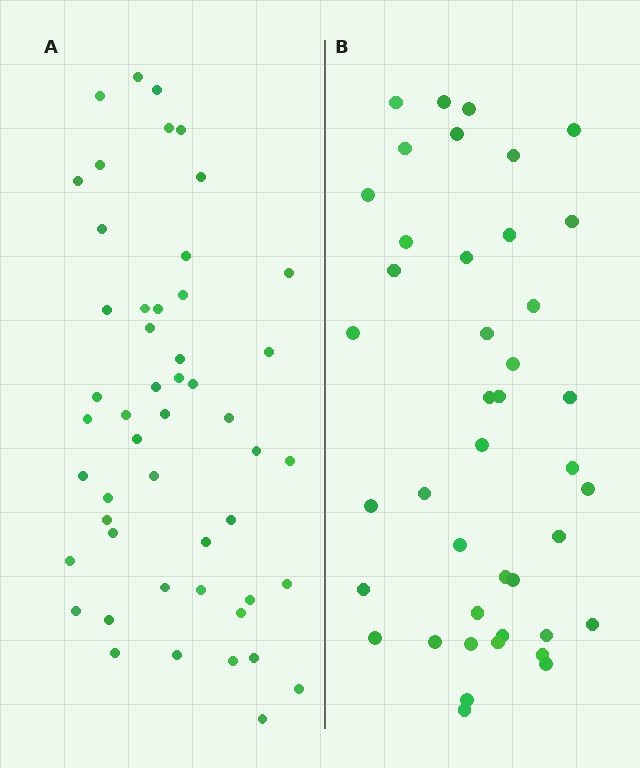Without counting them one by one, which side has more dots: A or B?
Region A (the left region) has more dots.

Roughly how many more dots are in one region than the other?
Region A has roughly 8 or so more dots than region B.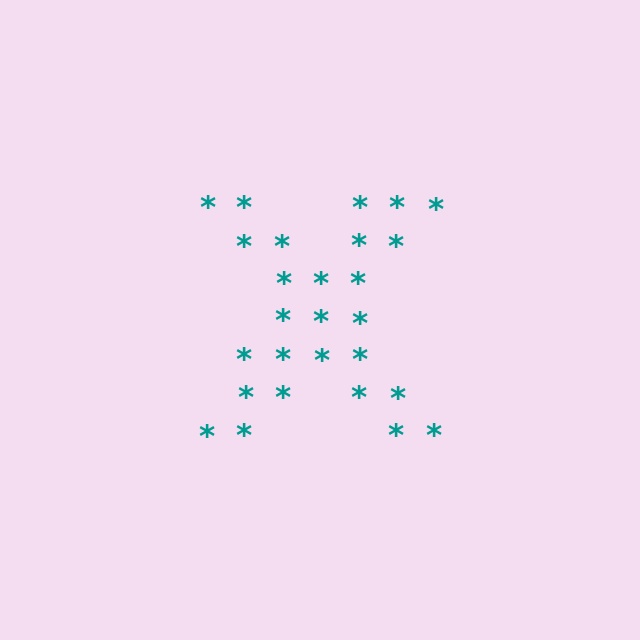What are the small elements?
The small elements are asterisks.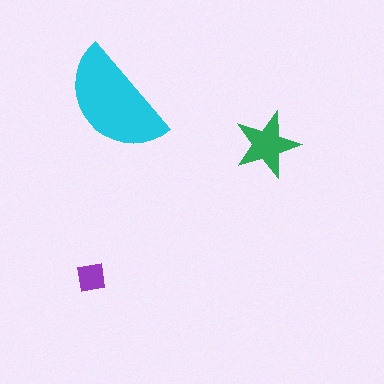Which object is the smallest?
The purple square.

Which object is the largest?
The cyan semicircle.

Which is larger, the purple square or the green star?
The green star.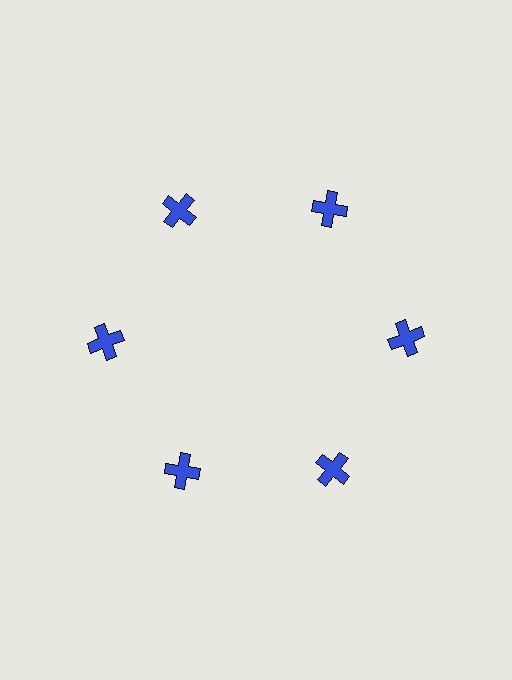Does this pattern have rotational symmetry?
Yes, this pattern has 6-fold rotational symmetry. It looks the same after rotating 60 degrees around the center.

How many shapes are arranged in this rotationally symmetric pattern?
There are 6 shapes, arranged in 6 groups of 1.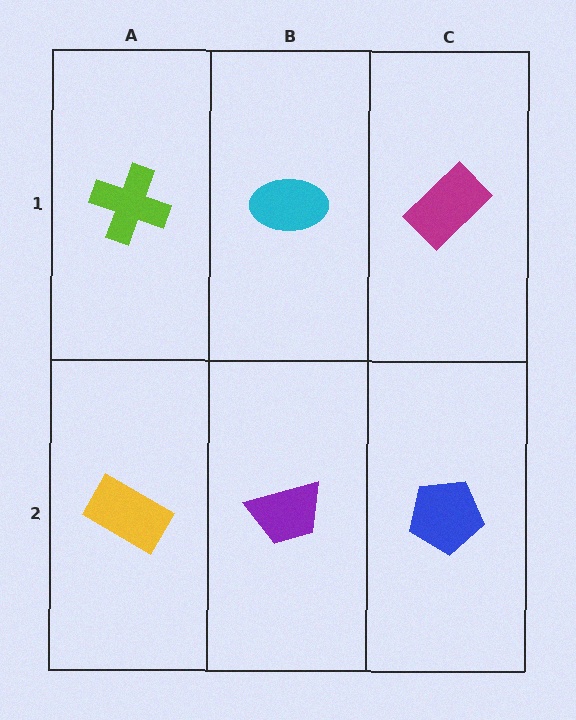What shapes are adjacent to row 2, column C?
A magenta rectangle (row 1, column C), a purple trapezoid (row 2, column B).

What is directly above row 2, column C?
A magenta rectangle.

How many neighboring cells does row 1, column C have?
2.